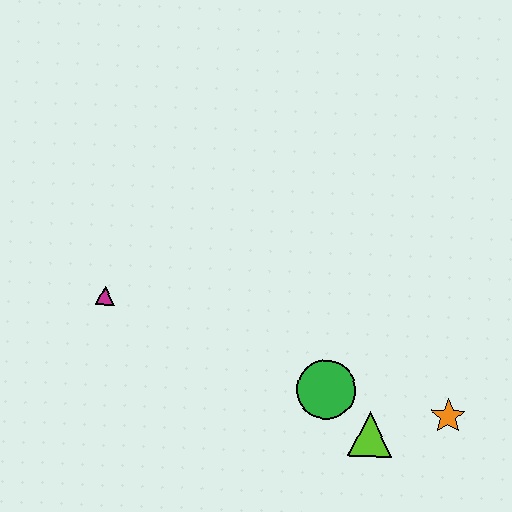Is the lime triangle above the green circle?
No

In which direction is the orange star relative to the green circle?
The orange star is to the right of the green circle.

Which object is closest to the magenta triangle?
The green circle is closest to the magenta triangle.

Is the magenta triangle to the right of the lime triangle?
No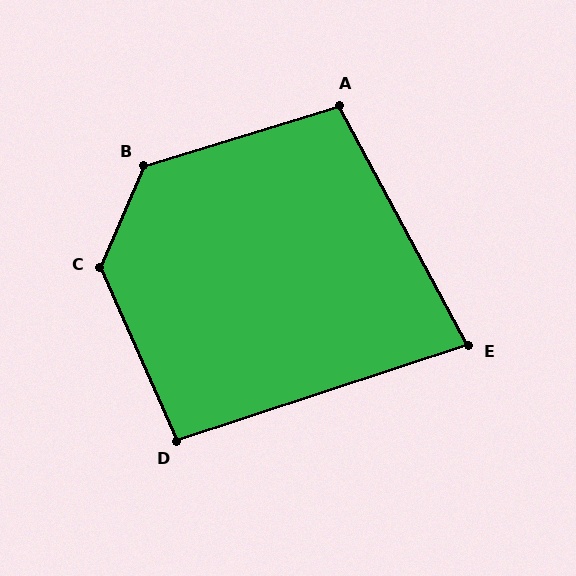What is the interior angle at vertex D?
Approximately 96 degrees (obtuse).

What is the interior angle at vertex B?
Approximately 130 degrees (obtuse).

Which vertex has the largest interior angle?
C, at approximately 133 degrees.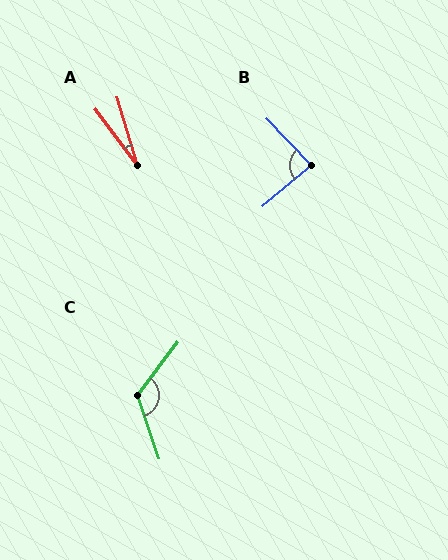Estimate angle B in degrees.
Approximately 87 degrees.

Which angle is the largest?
C, at approximately 124 degrees.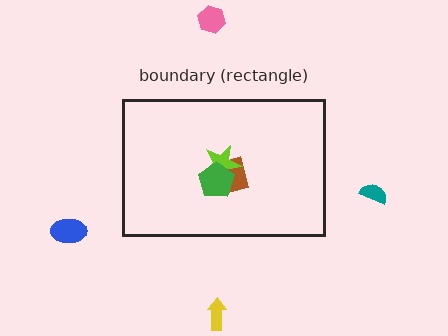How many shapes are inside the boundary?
3 inside, 4 outside.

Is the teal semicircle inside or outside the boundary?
Outside.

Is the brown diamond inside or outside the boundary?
Inside.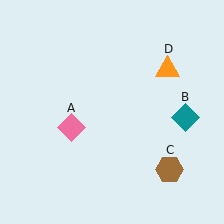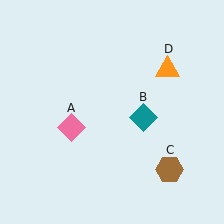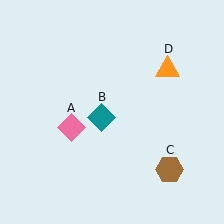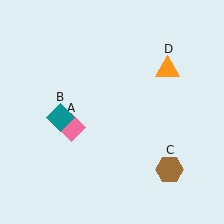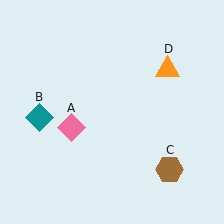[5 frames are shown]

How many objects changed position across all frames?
1 object changed position: teal diamond (object B).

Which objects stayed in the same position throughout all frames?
Pink diamond (object A) and brown hexagon (object C) and orange triangle (object D) remained stationary.